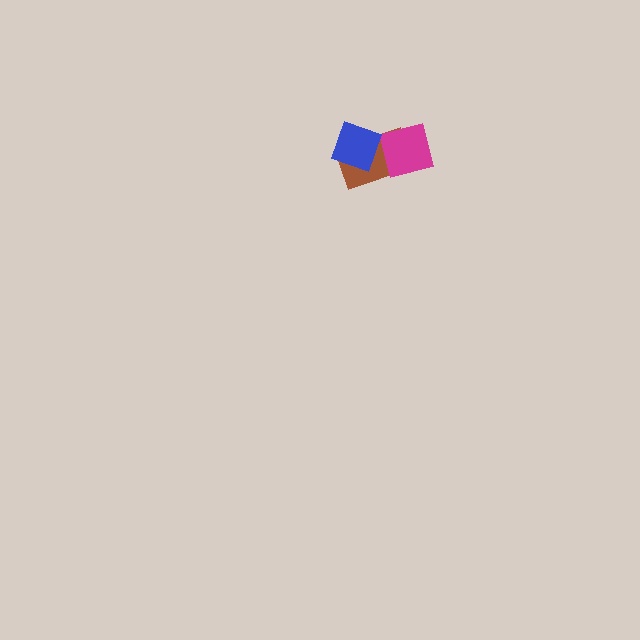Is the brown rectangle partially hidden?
Yes, it is partially covered by another shape.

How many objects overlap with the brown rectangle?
2 objects overlap with the brown rectangle.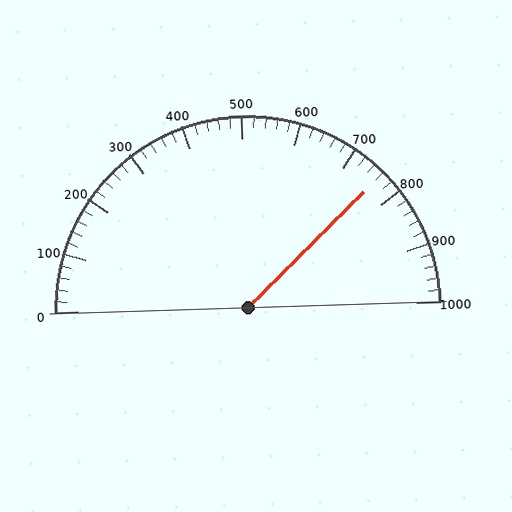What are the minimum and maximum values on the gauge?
The gauge ranges from 0 to 1000.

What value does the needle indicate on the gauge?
The needle indicates approximately 760.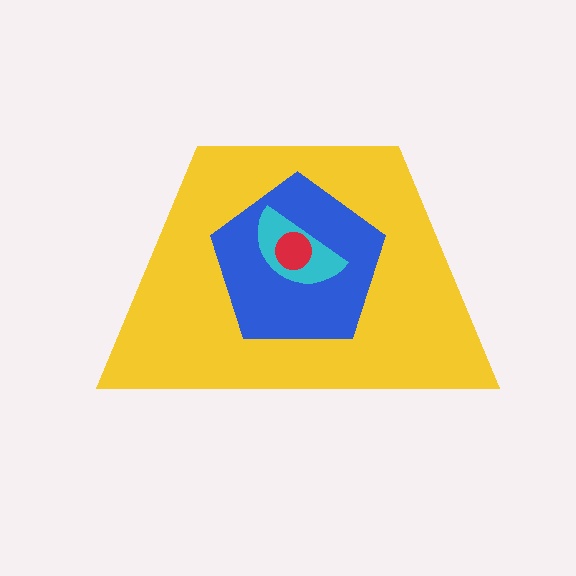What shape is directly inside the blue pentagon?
The cyan semicircle.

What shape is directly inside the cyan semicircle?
The red circle.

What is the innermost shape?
The red circle.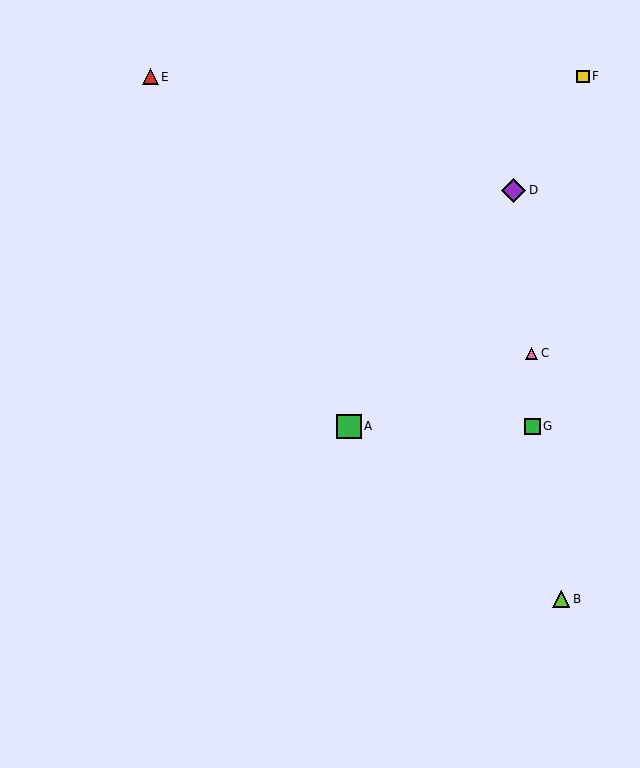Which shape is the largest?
The green square (labeled A) is the largest.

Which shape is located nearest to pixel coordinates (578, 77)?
The yellow square (labeled F) at (583, 76) is nearest to that location.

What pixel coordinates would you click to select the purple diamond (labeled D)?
Click at (514, 190) to select the purple diamond D.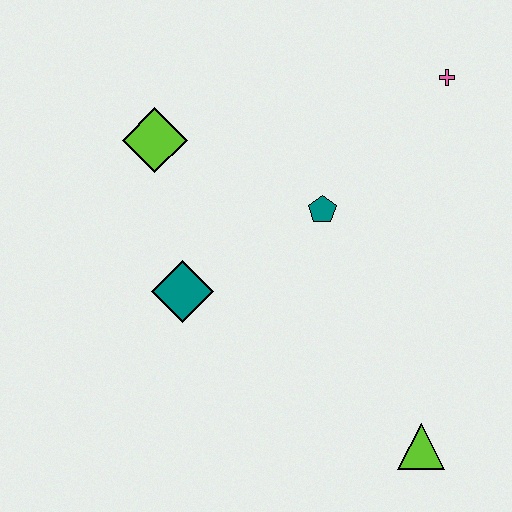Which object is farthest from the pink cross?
The lime triangle is farthest from the pink cross.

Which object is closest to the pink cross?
The teal pentagon is closest to the pink cross.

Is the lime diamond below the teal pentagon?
No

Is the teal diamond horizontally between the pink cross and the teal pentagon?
No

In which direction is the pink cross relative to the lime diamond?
The pink cross is to the right of the lime diamond.